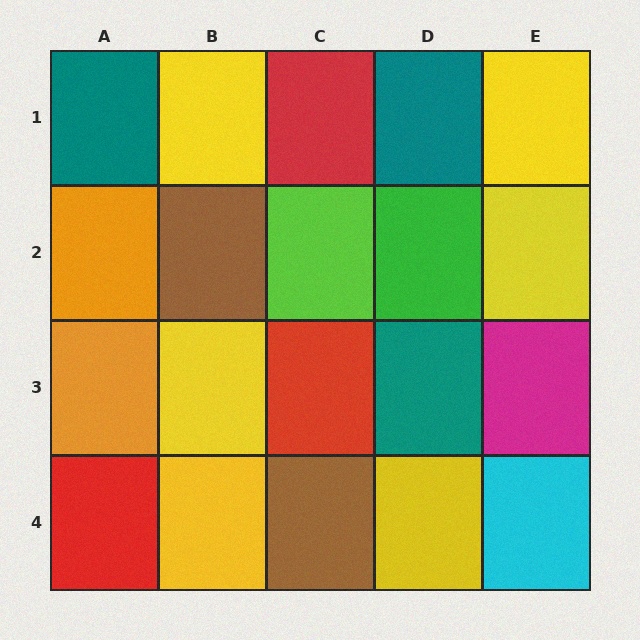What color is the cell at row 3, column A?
Orange.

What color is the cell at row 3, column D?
Teal.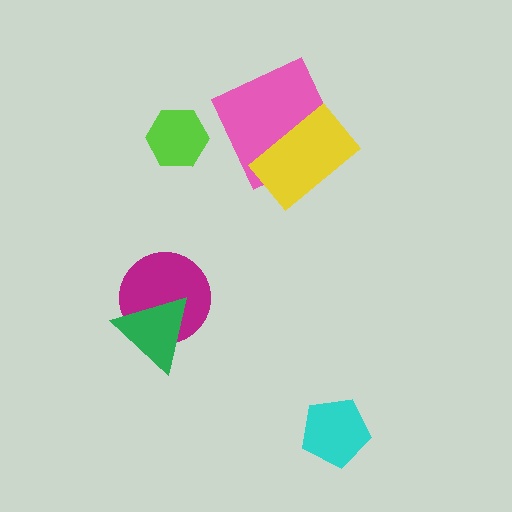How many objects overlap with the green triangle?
1 object overlaps with the green triangle.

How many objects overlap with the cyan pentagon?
0 objects overlap with the cyan pentagon.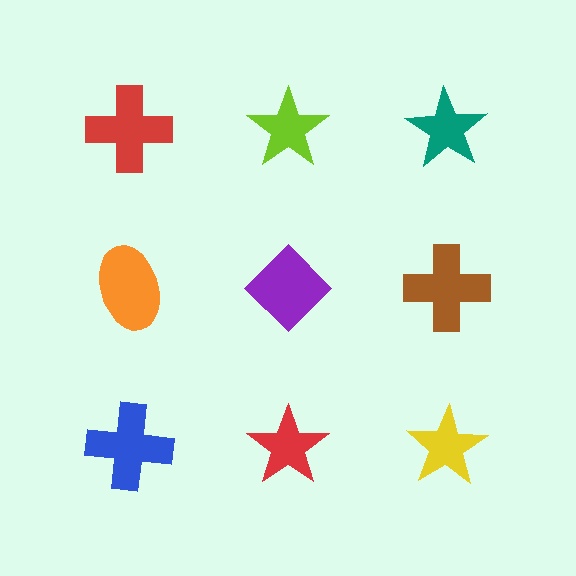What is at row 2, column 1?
An orange ellipse.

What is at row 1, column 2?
A lime star.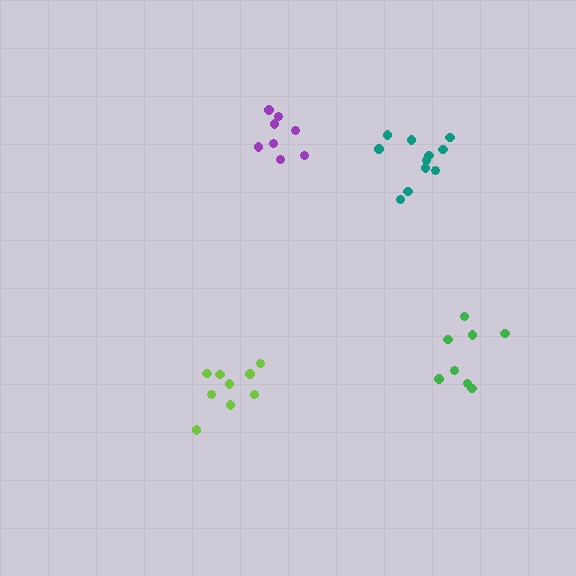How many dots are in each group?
Group 1: 9 dots, Group 2: 8 dots, Group 3: 8 dots, Group 4: 11 dots (36 total).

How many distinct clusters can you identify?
There are 4 distinct clusters.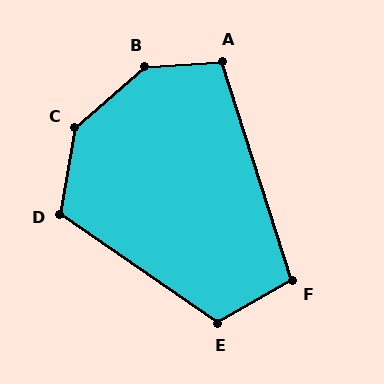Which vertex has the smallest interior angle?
F, at approximately 102 degrees.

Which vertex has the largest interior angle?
B, at approximately 143 degrees.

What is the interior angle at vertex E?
Approximately 115 degrees (obtuse).